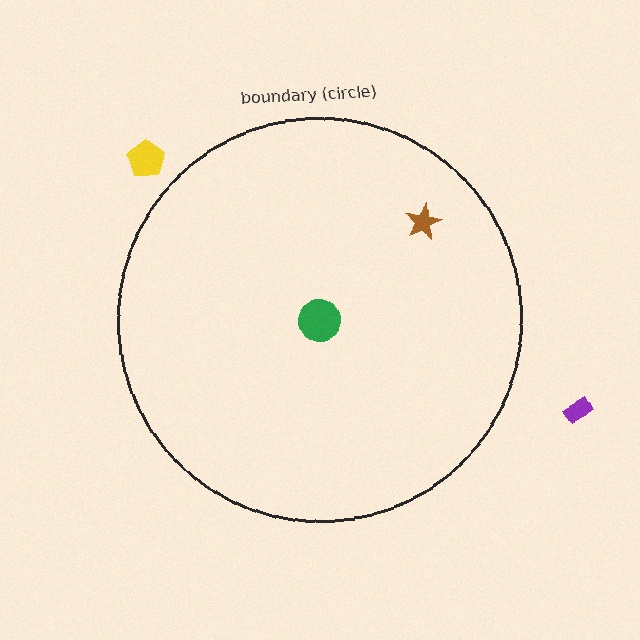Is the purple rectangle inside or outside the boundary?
Outside.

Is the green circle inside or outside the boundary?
Inside.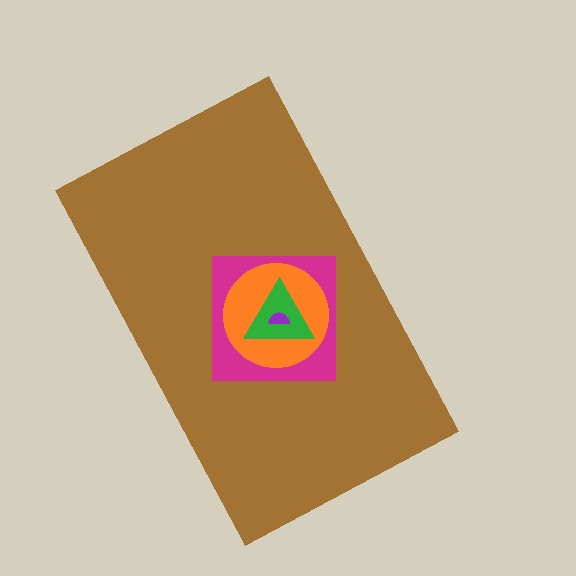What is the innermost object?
The purple semicircle.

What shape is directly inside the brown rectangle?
The magenta square.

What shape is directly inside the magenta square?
The orange circle.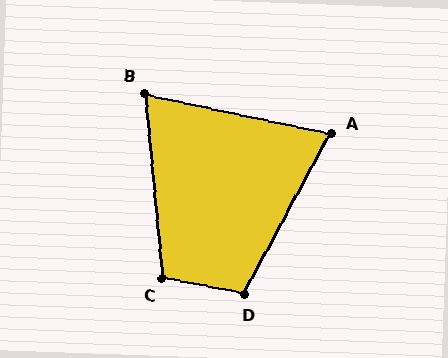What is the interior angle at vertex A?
Approximately 74 degrees (acute).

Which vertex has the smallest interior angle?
B, at approximately 73 degrees.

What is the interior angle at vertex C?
Approximately 106 degrees (obtuse).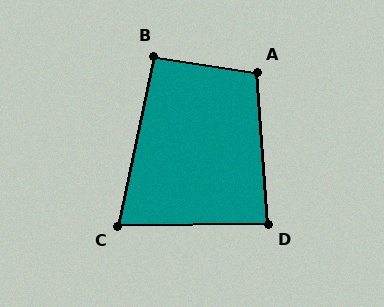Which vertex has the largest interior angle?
A, at approximately 103 degrees.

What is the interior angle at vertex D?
Approximately 87 degrees (approximately right).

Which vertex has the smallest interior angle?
C, at approximately 77 degrees.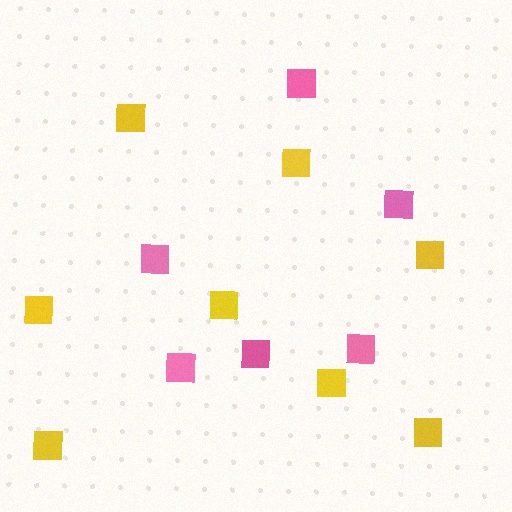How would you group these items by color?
There are 2 groups: one group of yellow squares (8) and one group of pink squares (6).